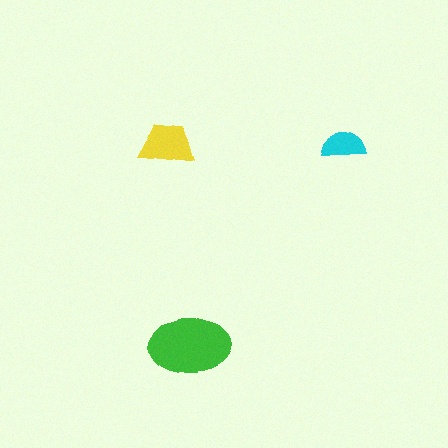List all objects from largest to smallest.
The green ellipse, the yellow trapezoid, the cyan semicircle.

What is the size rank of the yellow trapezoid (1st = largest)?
2nd.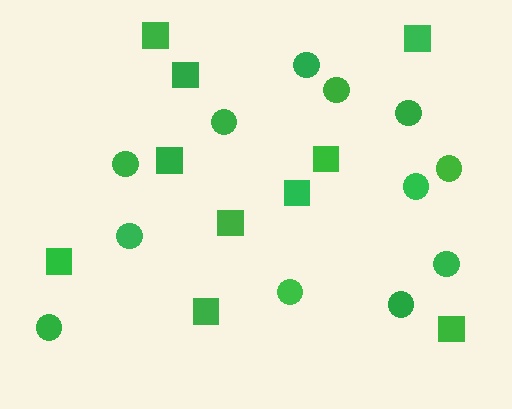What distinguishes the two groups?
There are 2 groups: one group of circles (12) and one group of squares (10).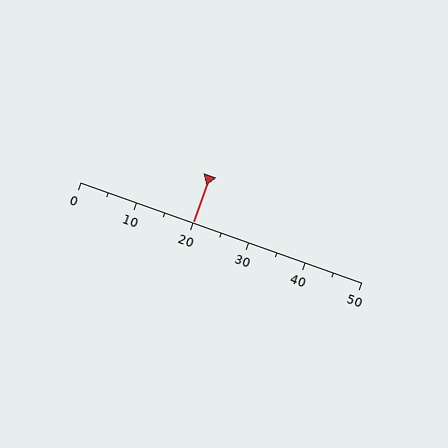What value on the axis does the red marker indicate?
The marker indicates approximately 20.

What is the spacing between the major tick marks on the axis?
The major ticks are spaced 10 apart.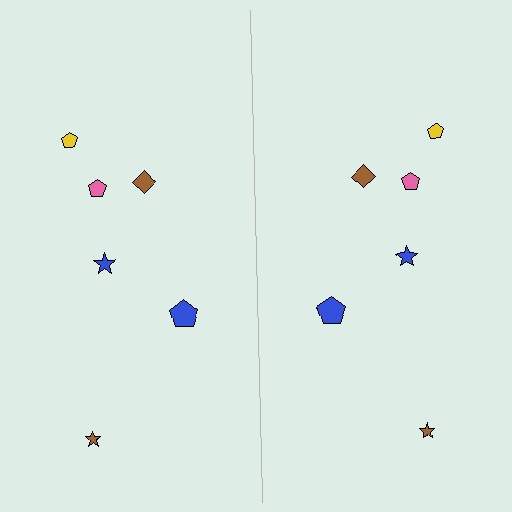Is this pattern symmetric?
Yes, this pattern has bilateral (reflection) symmetry.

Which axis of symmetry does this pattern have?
The pattern has a vertical axis of symmetry running through the center of the image.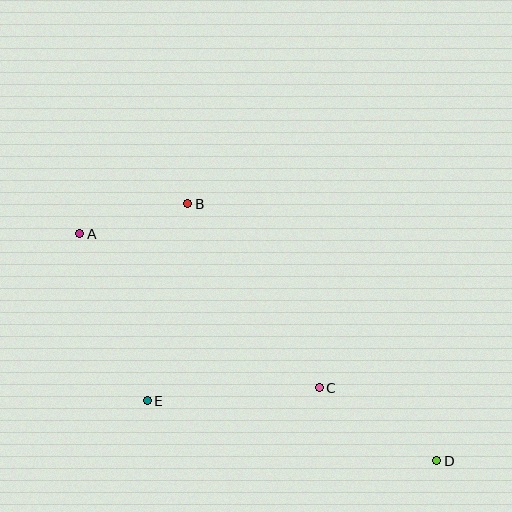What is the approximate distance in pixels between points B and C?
The distance between B and C is approximately 226 pixels.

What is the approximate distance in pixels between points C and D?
The distance between C and D is approximately 139 pixels.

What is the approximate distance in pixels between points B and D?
The distance between B and D is approximately 358 pixels.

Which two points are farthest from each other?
Points A and D are farthest from each other.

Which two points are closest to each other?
Points A and B are closest to each other.